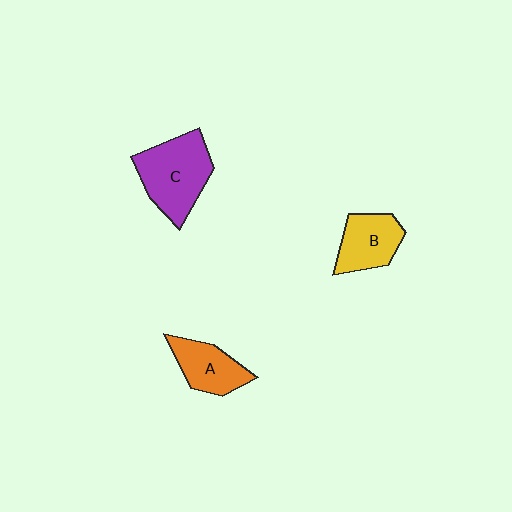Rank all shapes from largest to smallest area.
From largest to smallest: C (purple), B (yellow), A (orange).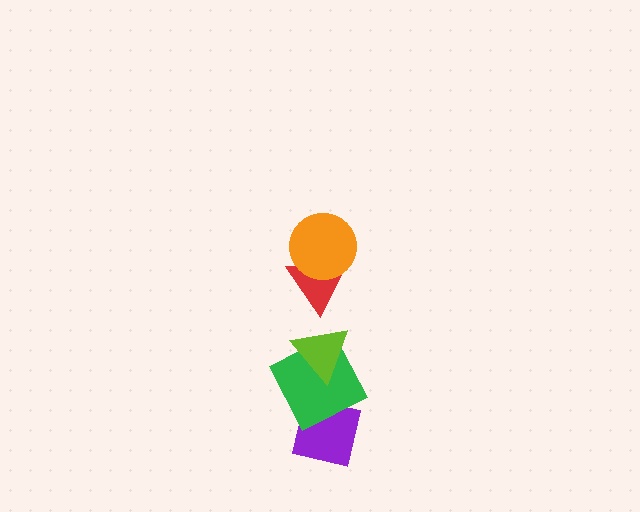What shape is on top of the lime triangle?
The red triangle is on top of the lime triangle.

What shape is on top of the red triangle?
The orange circle is on top of the red triangle.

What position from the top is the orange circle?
The orange circle is 1st from the top.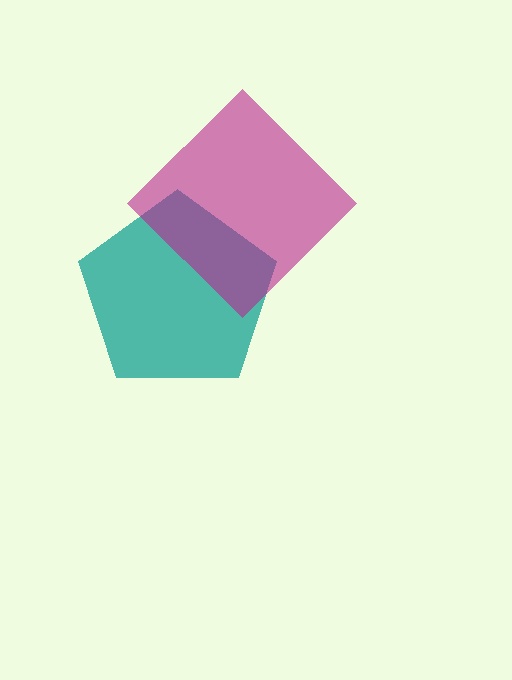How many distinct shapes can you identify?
There are 2 distinct shapes: a teal pentagon, a magenta diamond.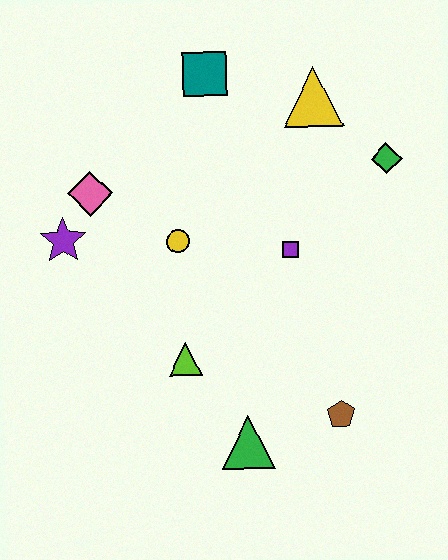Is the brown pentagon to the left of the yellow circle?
No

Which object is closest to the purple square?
The yellow circle is closest to the purple square.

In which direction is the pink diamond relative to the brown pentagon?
The pink diamond is to the left of the brown pentagon.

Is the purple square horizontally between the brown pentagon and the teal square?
Yes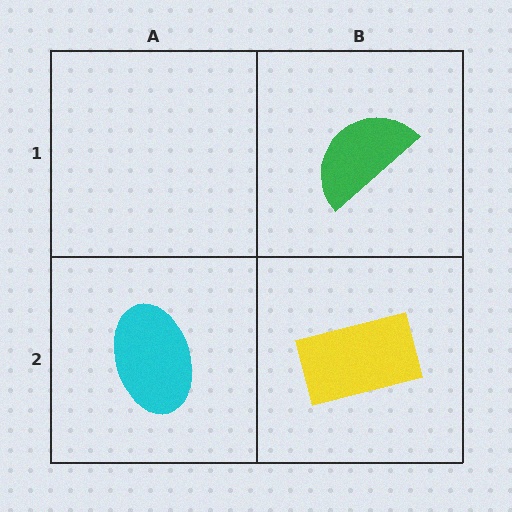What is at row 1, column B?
A green semicircle.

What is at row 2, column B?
A yellow rectangle.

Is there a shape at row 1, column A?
No, that cell is empty.